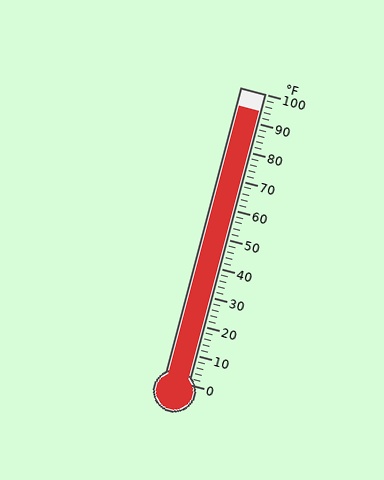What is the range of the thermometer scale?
The thermometer scale ranges from 0°F to 100°F.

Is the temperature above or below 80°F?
The temperature is above 80°F.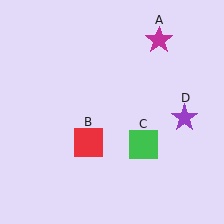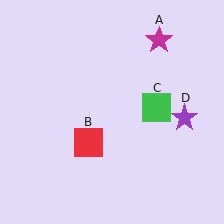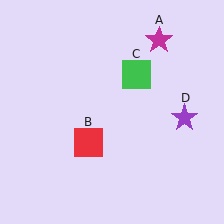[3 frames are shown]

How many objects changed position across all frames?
1 object changed position: green square (object C).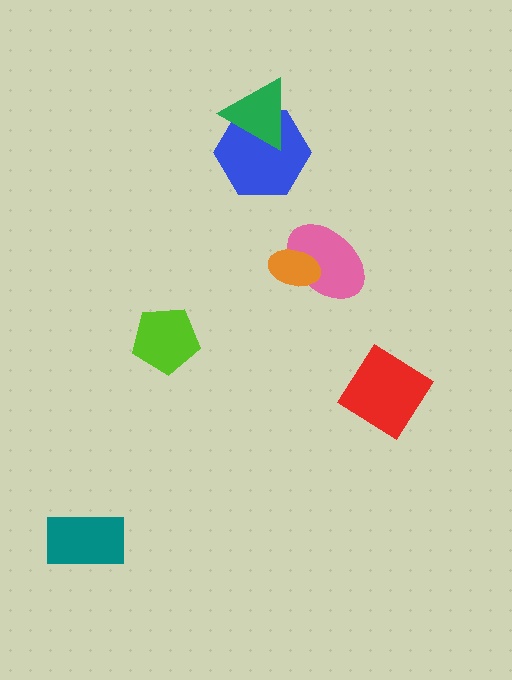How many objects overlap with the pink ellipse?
1 object overlaps with the pink ellipse.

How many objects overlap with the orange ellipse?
1 object overlaps with the orange ellipse.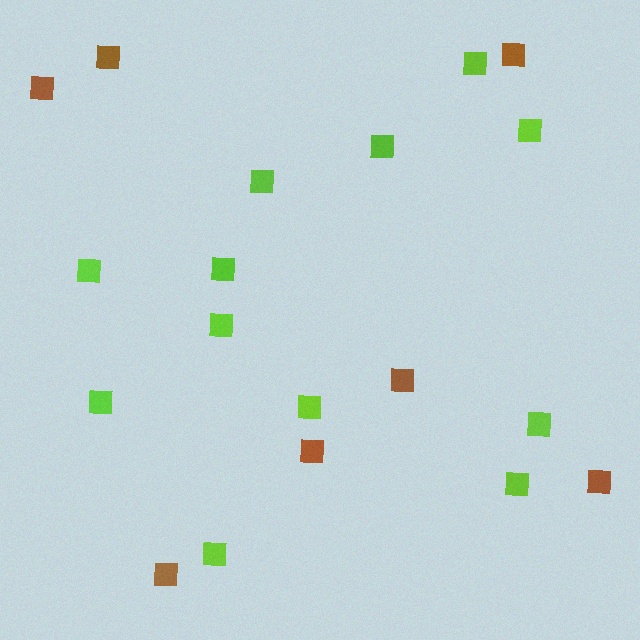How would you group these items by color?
There are 2 groups: one group of brown squares (7) and one group of lime squares (12).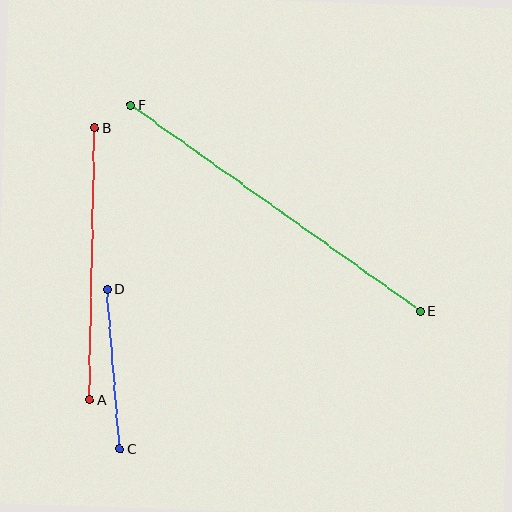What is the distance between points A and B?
The distance is approximately 272 pixels.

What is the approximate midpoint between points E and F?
The midpoint is at approximately (275, 208) pixels.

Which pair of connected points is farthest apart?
Points E and F are farthest apart.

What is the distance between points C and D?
The distance is approximately 160 pixels.